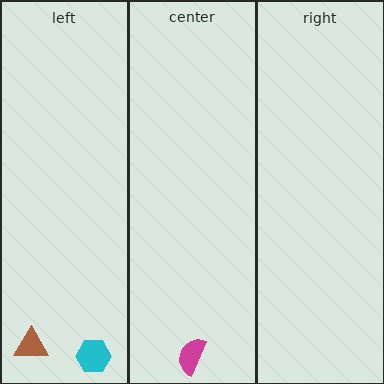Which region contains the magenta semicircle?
The center region.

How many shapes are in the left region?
2.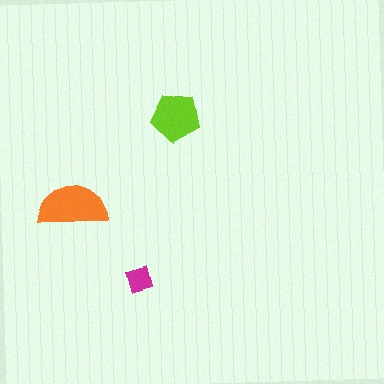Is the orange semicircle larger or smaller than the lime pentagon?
Larger.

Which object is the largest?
The orange semicircle.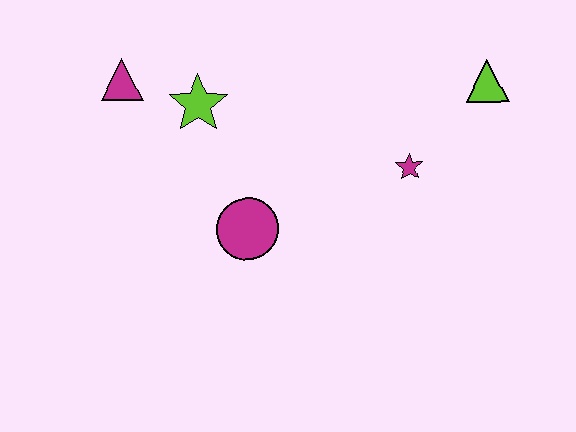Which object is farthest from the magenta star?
The magenta triangle is farthest from the magenta star.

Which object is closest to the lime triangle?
The magenta star is closest to the lime triangle.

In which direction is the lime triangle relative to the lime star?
The lime triangle is to the right of the lime star.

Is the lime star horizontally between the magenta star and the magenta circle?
No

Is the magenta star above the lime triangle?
No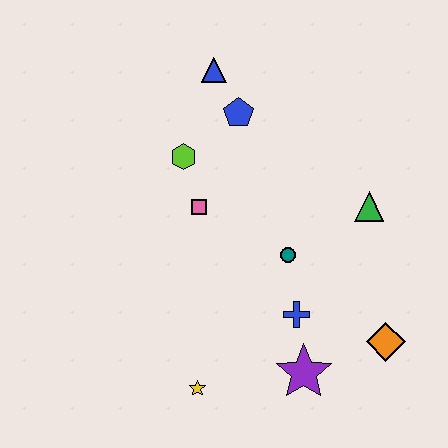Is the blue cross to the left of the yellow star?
No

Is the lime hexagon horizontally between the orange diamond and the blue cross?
No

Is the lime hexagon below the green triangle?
No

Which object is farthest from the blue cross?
The blue triangle is farthest from the blue cross.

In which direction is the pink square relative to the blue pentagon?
The pink square is below the blue pentagon.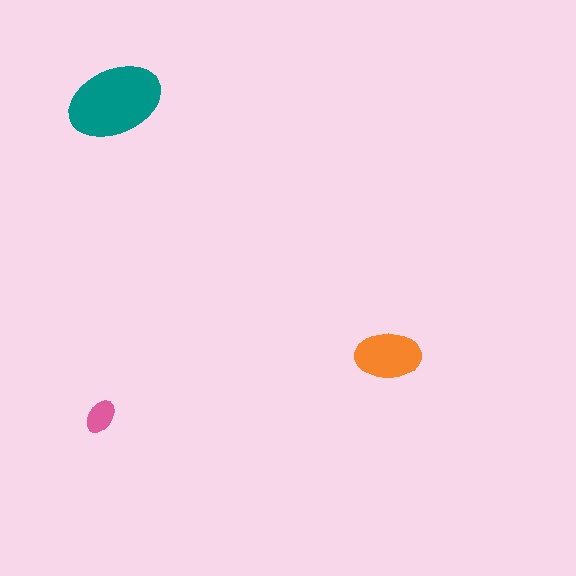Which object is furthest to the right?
The orange ellipse is rightmost.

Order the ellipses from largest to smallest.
the teal one, the orange one, the pink one.